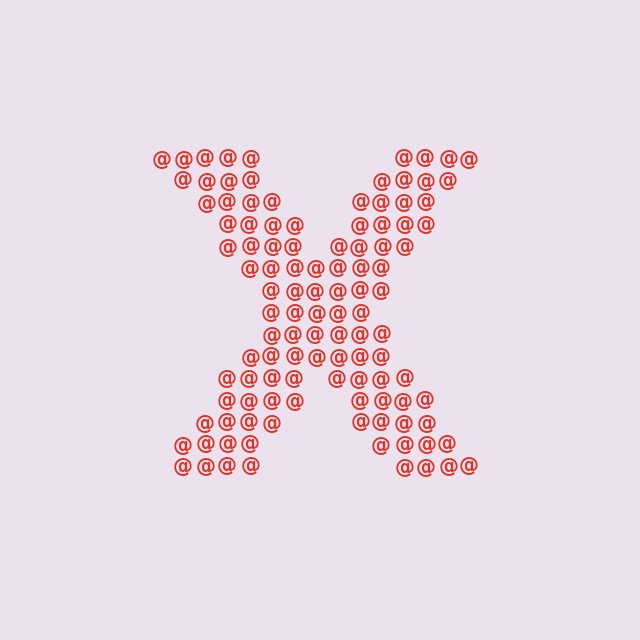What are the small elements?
The small elements are at signs.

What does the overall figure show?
The overall figure shows the letter X.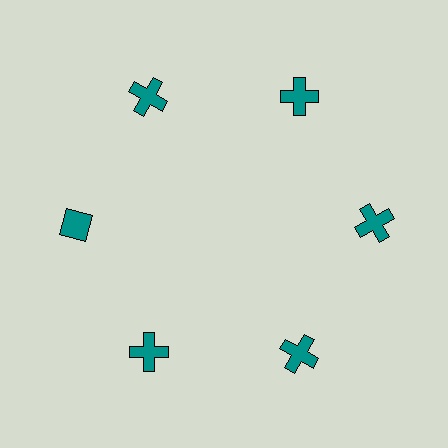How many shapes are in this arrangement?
There are 6 shapes arranged in a ring pattern.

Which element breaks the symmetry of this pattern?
The teal diamond at roughly the 9 o'clock position breaks the symmetry. All other shapes are teal crosses.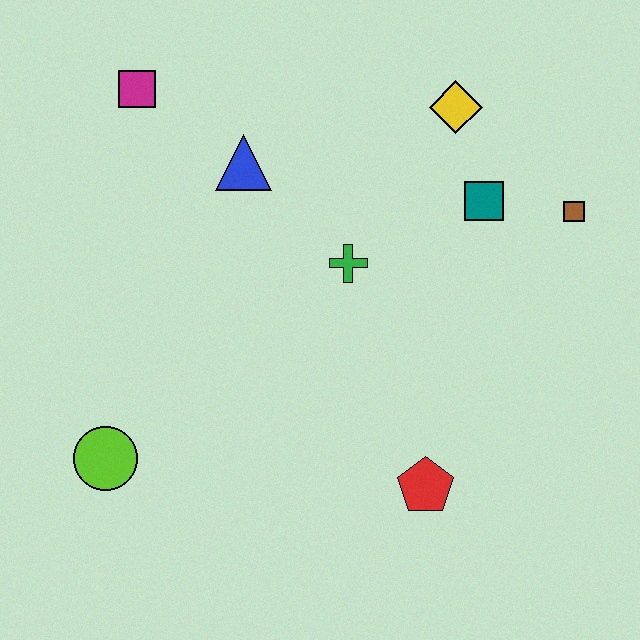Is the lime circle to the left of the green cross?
Yes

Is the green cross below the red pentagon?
No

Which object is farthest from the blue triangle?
The red pentagon is farthest from the blue triangle.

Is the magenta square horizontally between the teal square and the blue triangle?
No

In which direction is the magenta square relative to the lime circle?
The magenta square is above the lime circle.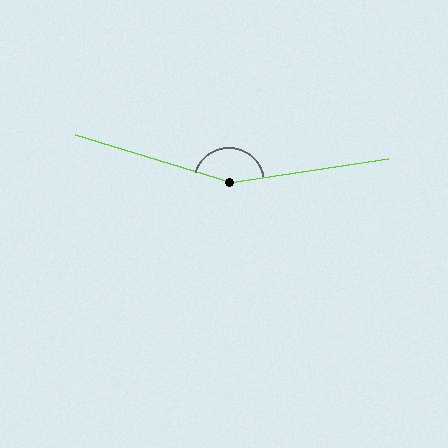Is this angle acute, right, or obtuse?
It is obtuse.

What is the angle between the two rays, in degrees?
Approximately 155 degrees.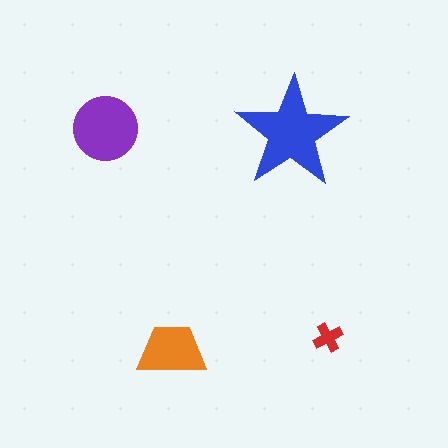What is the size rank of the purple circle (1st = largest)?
2nd.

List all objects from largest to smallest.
The blue star, the purple circle, the orange trapezoid, the red cross.